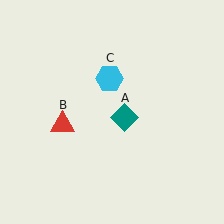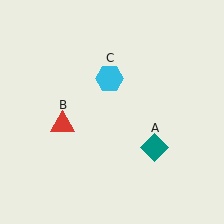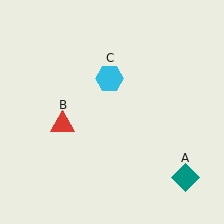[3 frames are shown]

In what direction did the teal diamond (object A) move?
The teal diamond (object A) moved down and to the right.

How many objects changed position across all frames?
1 object changed position: teal diamond (object A).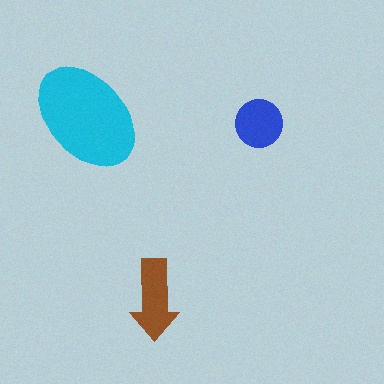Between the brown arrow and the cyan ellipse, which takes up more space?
The cyan ellipse.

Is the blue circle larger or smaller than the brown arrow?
Smaller.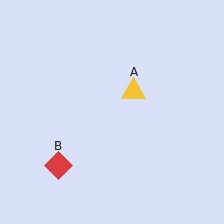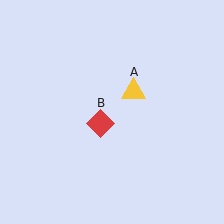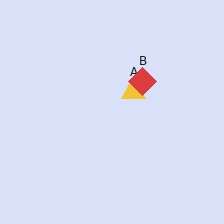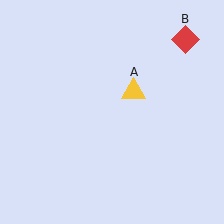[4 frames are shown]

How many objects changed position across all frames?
1 object changed position: red diamond (object B).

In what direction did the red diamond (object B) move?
The red diamond (object B) moved up and to the right.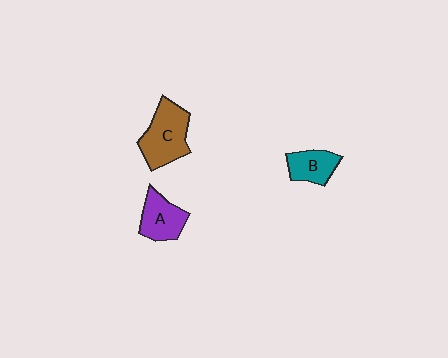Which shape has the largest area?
Shape C (brown).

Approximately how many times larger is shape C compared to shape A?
Approximately 1.4 times.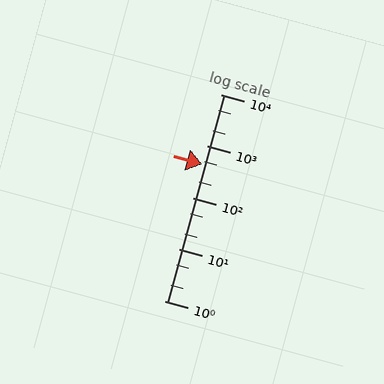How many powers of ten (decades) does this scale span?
The scale spans 4 decades, from 1 to 10000.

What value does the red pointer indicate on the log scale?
The pointer indicates approximately 450.